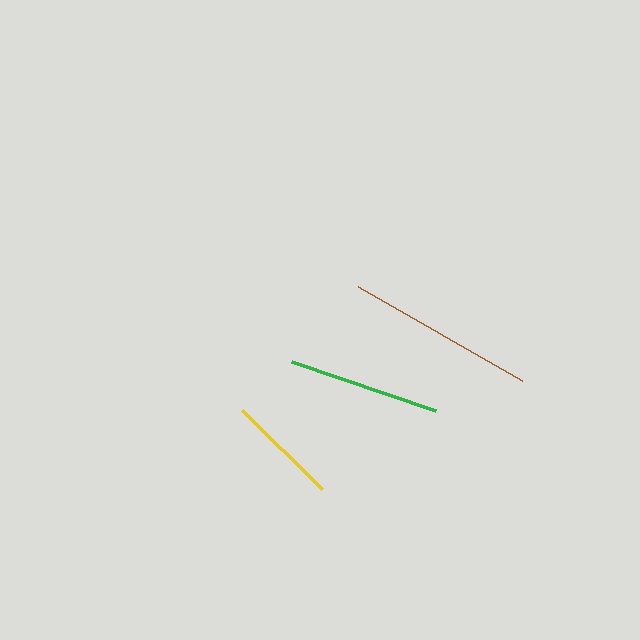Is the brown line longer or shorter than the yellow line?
The brown line is longer than the yellow line.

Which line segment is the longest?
The brown line is the longest at approximately 189 pixels.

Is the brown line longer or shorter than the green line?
The brown line is longer than the green line.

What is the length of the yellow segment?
The yellow segment is approximately 112 pixels long.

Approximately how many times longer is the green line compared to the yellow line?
The green line is approximately 1.4 times the length of the yellow line.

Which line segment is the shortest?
The yellow line is the shortest at approximately 112 pixels.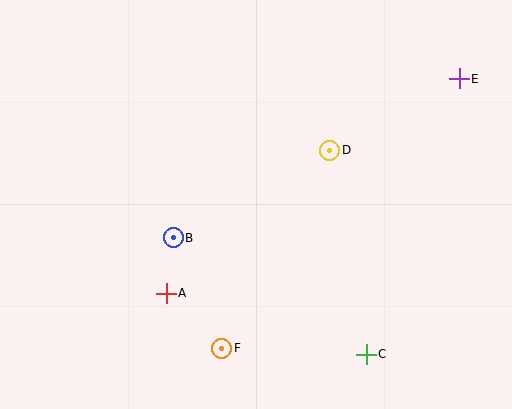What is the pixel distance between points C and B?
The distance between C and B is 225 pixels.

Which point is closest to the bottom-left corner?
Point A is closest to the bottom-left corner.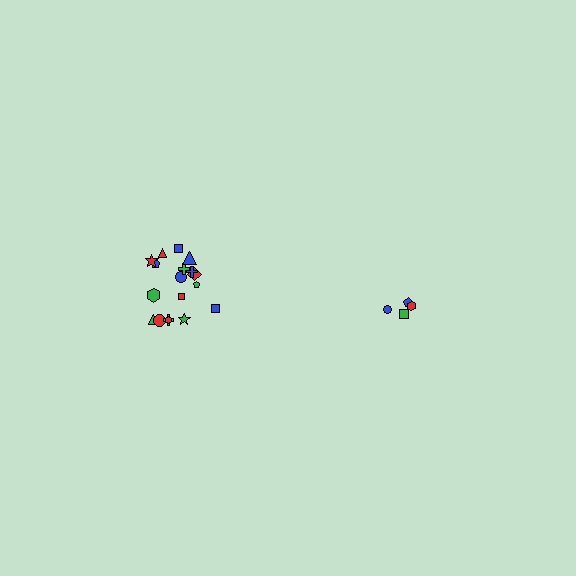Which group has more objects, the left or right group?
The left group.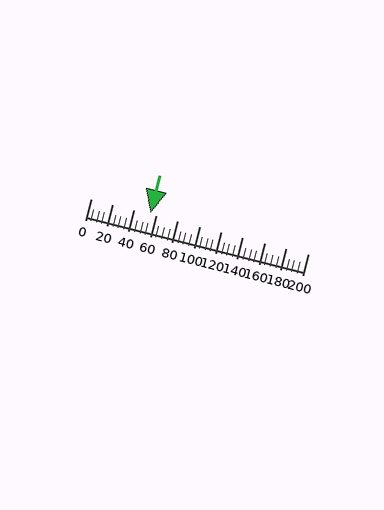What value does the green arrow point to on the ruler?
The green arrow points to approximately 55.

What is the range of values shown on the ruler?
The ruler shows values from 0 to 200.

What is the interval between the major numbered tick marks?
The major tick marks are spaced 20 units apart.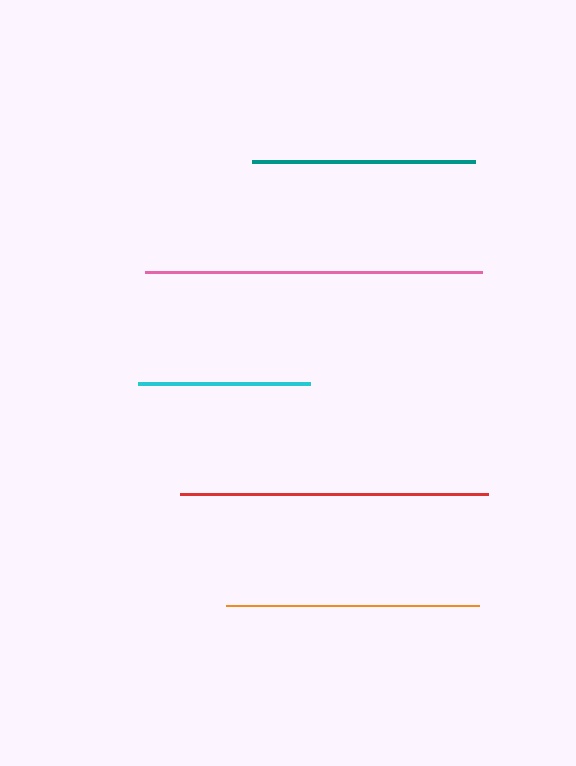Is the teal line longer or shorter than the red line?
The red line is longer than the teal line.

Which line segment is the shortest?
The cyan line is the shortest at approximately 171 pixels.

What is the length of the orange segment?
The orange segment is approximately 253 pixels long.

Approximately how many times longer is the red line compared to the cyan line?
The red line is approximately 1.8 times the length of the cyan line.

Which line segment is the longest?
The pink line is the longest at approximately 336 pixels.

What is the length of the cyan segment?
The cyan segment is approximately 171 pixels long.